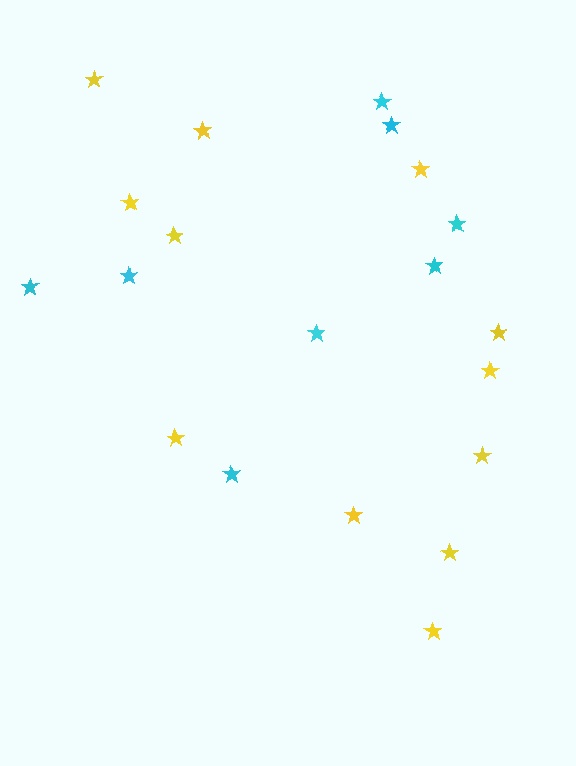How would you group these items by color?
There are 2 groups: one group of yellow stars (12) and one group of cyan stars (8).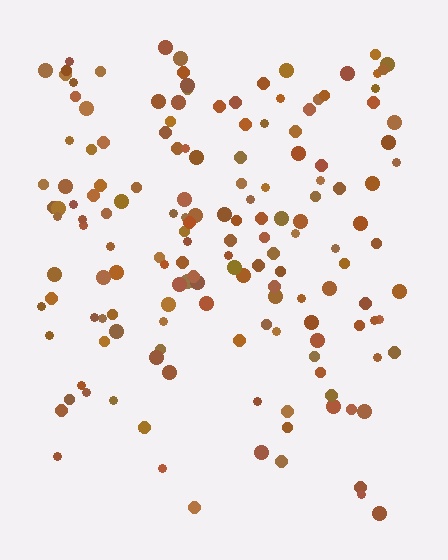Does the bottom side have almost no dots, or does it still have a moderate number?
Still a moderate number, just noticeably fewer than the top.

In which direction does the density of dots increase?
From bottom to top, with the top side densest.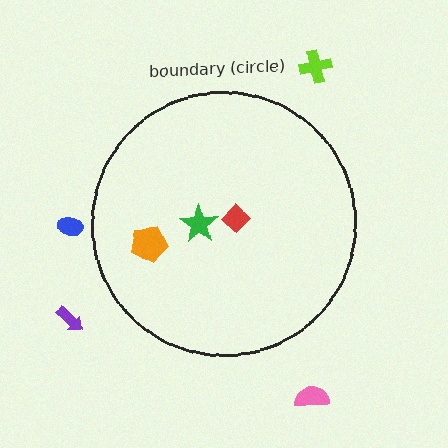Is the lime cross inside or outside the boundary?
Outside.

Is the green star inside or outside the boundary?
Inside.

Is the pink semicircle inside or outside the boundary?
Outside.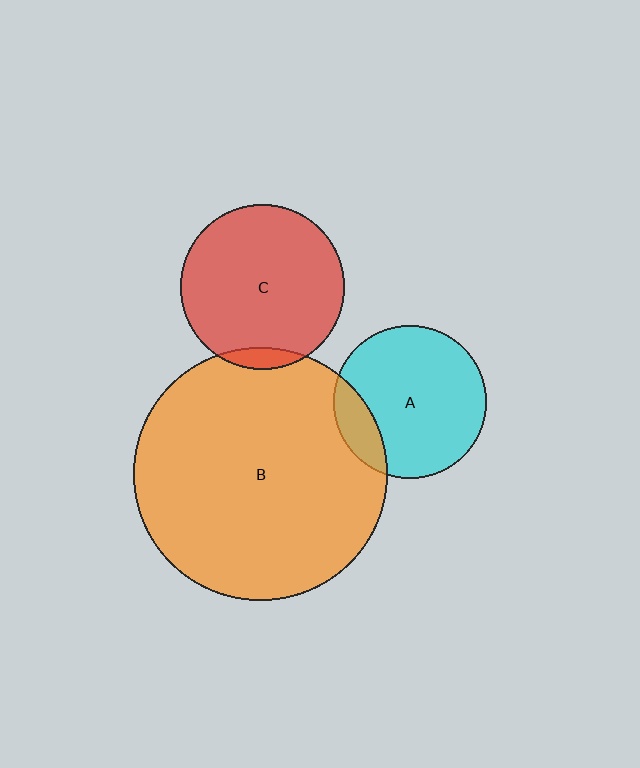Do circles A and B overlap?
Yes.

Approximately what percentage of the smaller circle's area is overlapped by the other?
Approximately 15%.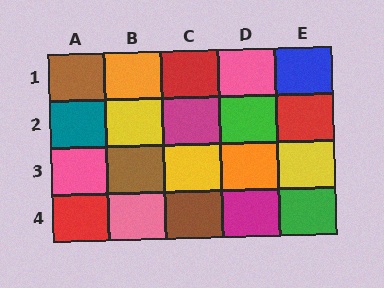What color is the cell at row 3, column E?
Yellow.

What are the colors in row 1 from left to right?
Brown, orange, red, pink, blue.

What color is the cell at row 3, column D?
Orange.